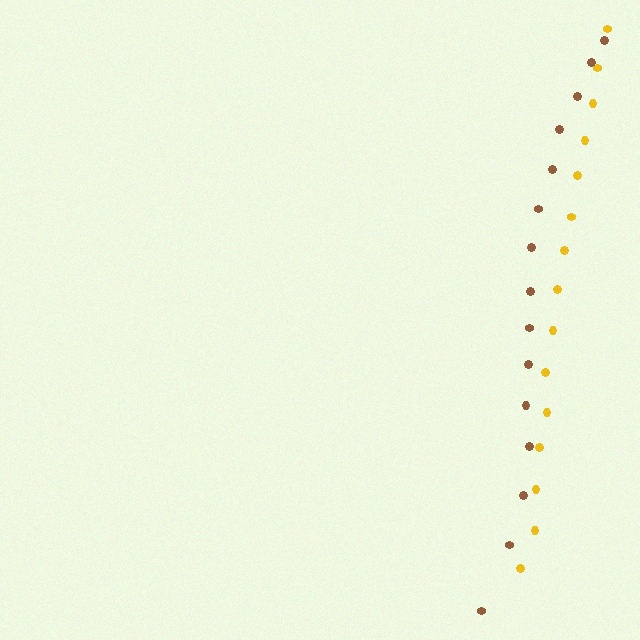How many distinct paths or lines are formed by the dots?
There are 2 distinct paths.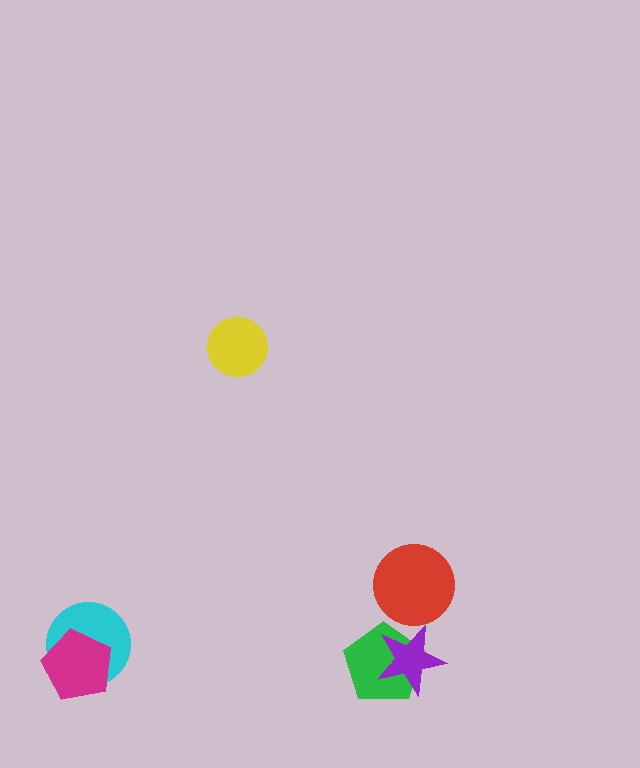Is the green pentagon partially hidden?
Yes, it is partially covered by another shape.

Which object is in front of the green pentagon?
The purple star is in front of the green pentagon.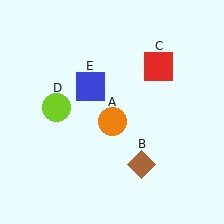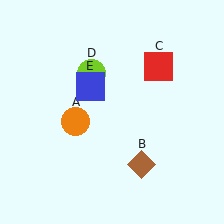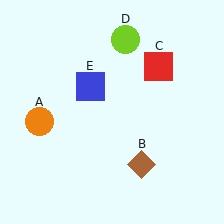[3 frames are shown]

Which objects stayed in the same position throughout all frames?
Brown diamond (object B) and red square (object C) and blue square (object E) remained stationary.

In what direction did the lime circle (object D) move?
The lime circle (object D) moved up and to the right.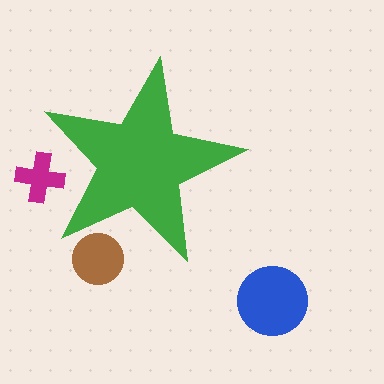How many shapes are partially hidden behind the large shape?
2 shapes are partially hidden.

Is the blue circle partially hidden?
No, the blue circle is fully visible.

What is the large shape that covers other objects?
A green star.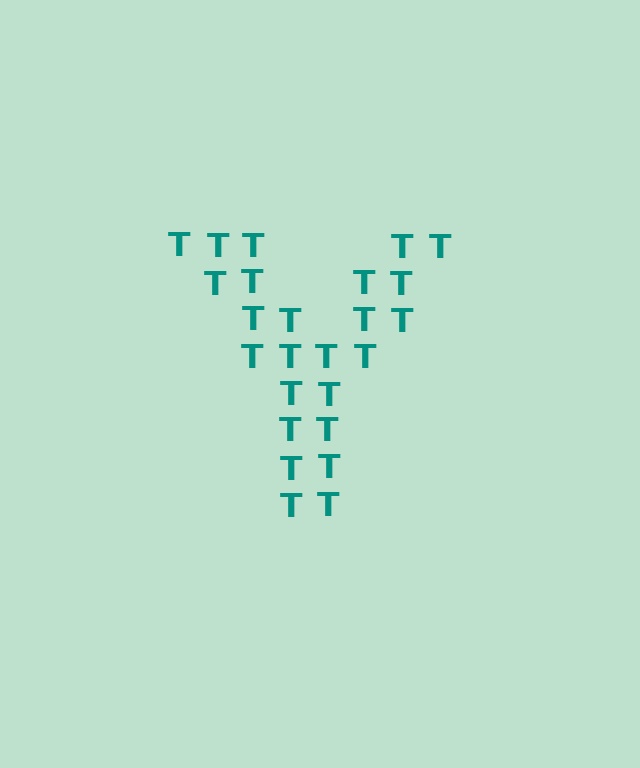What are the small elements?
The small elements are letter T's.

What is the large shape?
The large shape is the letter Y.